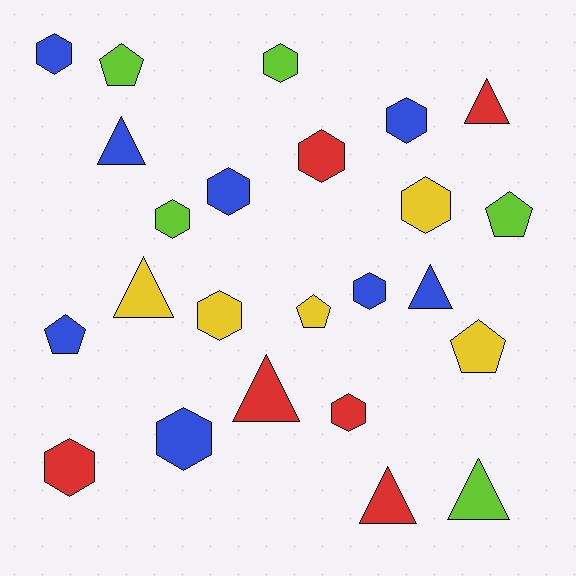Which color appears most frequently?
Blue, with 8 objects.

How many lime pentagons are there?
There are 2 lime pentagons.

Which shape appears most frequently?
Hexagon, with 12 objects.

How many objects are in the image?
There are 24 objects.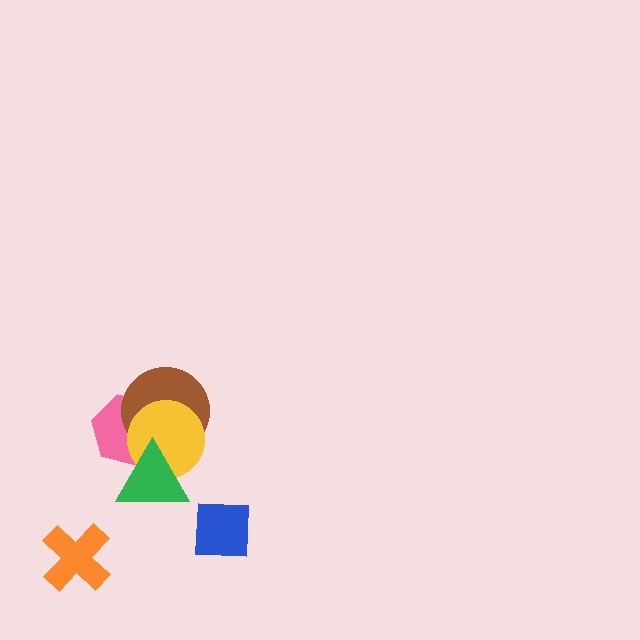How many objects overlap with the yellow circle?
3 objects overlap with the yellow circle.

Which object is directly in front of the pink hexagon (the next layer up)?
The brown circle is directly in front of the pink hexagon.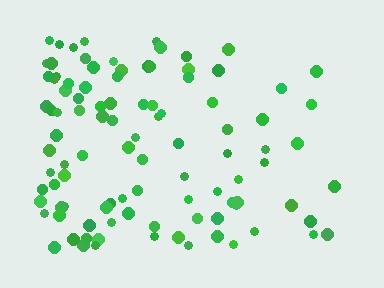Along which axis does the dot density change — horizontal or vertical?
Horizontal.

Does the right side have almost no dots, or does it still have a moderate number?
Still a moderate number, just noticeably fewer than the left.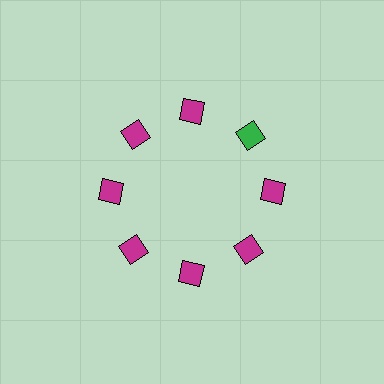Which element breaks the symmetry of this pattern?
The green diamond at roughly the 2 o'clock position breaks the symmetry. All other shapes are magenta diamonds.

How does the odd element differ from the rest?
It has a different color: green instead of magenta.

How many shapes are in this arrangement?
There are 8 shapes arranged in a ring pattern.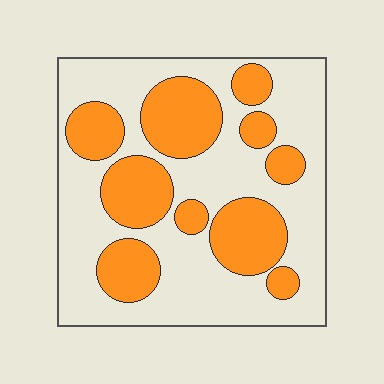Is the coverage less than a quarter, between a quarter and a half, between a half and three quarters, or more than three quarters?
Between a quarter and a half.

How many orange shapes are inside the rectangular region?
10.